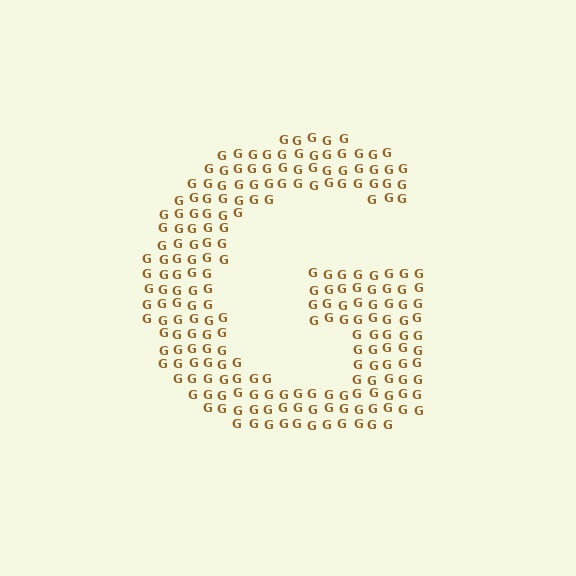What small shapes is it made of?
It is made of small letter G's.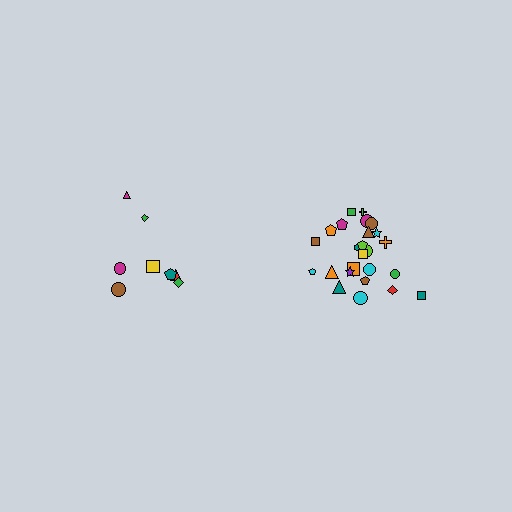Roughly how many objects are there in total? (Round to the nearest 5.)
Roughly 35 objects in total.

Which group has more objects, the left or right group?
The right group.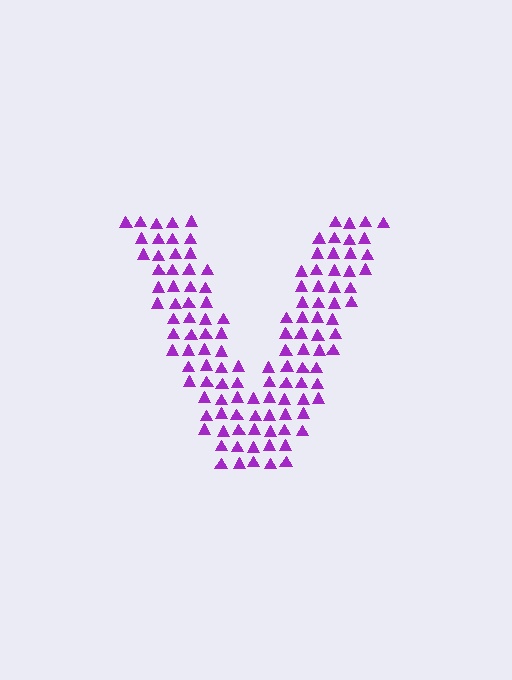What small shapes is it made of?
It is made of small triangles.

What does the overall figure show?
The overall figure shows the letter V.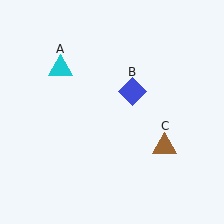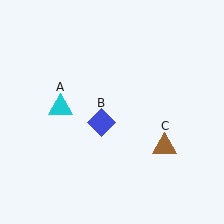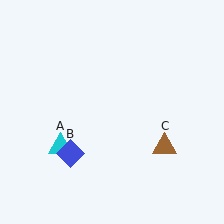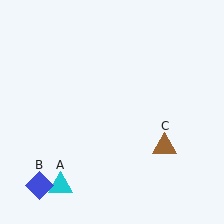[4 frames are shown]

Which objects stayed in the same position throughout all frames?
Brown triangle (object C) remained stationary.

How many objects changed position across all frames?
2 objects changed position: cyan triangle (object A), blue diamond (object B).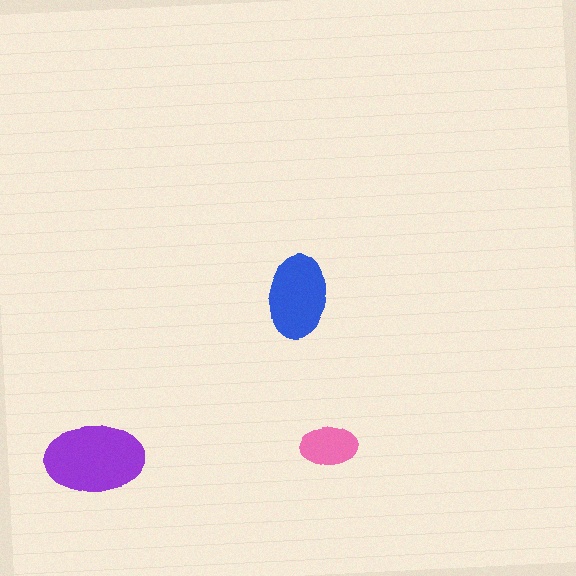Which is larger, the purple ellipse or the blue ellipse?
The purple one.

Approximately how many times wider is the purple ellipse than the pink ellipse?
About 1.5 times wider.